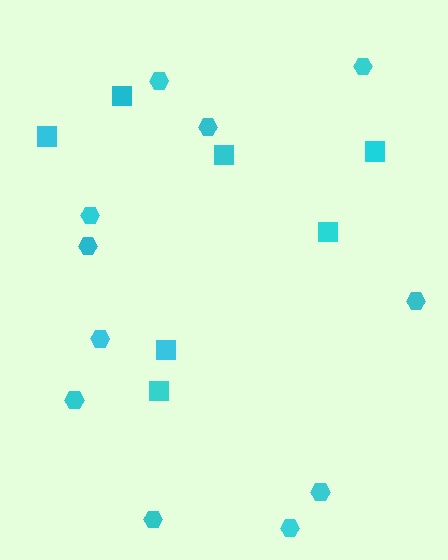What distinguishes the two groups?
There are 2 groups: one group of hexagons (11) and one group of squares (7).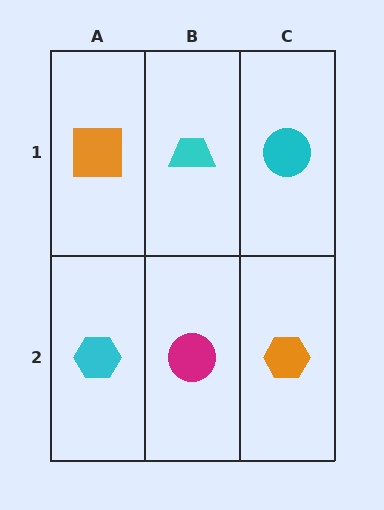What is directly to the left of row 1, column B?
An orange square.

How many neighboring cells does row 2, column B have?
3.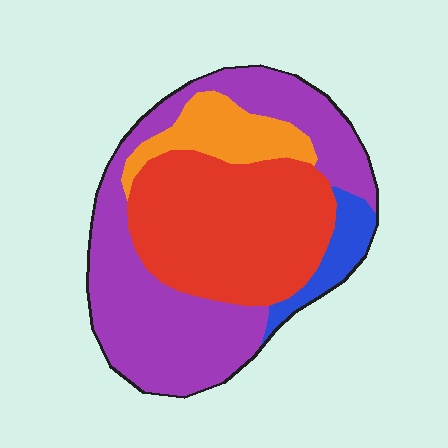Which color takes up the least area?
Blue, at roughly 5%.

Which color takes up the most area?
Purple, at roughly 45%.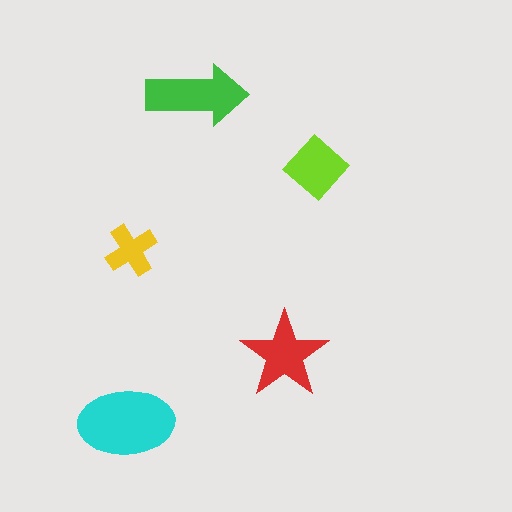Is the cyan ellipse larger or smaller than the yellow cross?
Larger.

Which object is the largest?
The cyan ellipse.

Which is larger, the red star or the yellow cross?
The red star.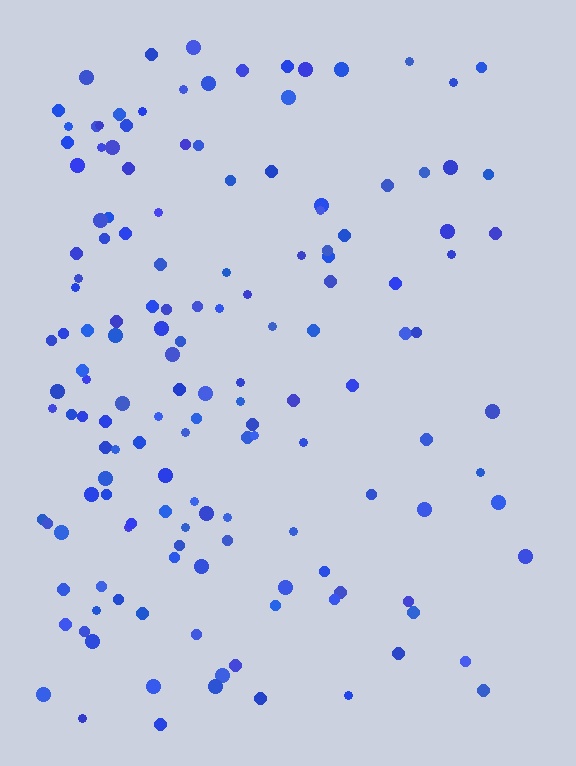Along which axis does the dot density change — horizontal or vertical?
Horizontal.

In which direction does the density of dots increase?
From right to left, with the left side densest.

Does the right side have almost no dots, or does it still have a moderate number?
Still a moderate number, just noticeably fewer than the left.